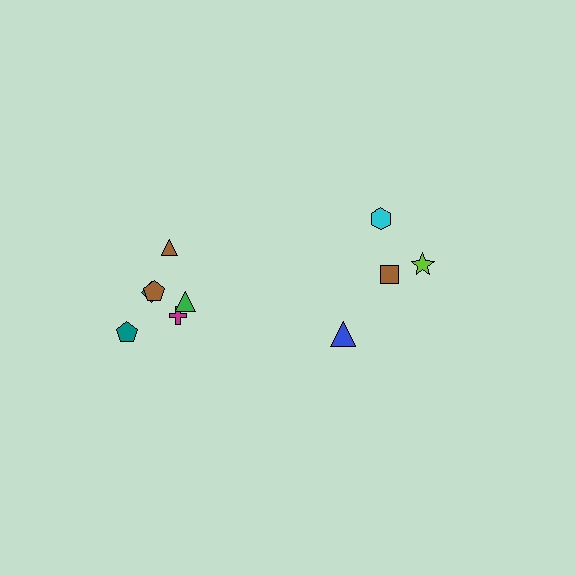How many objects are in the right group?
There are 4 objects.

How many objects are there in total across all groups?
There are 10 objects.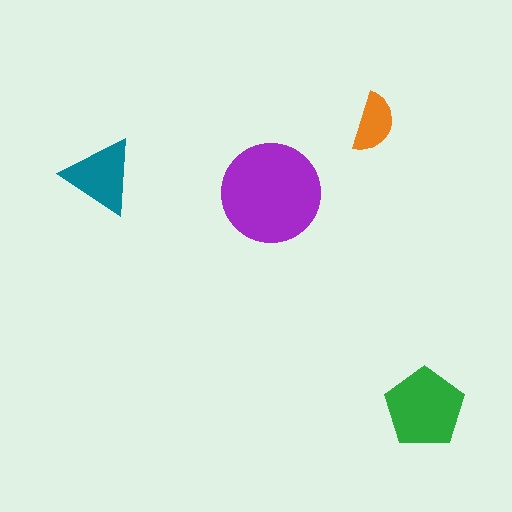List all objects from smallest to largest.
The orange semicircle, the teal triangle, the green pentagon, the purple circle.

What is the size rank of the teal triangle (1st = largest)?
3rd.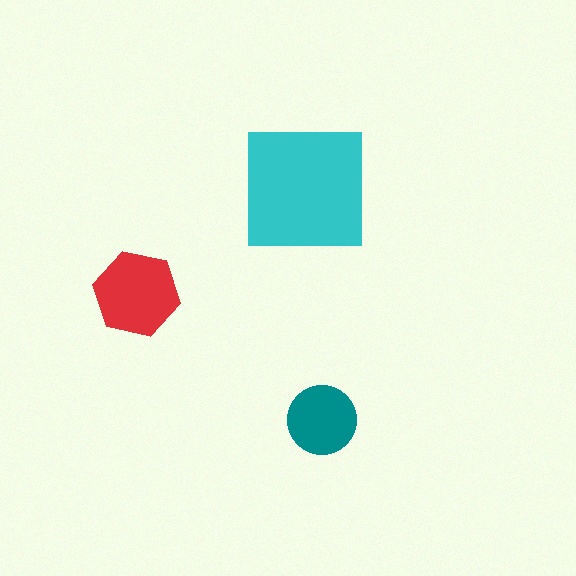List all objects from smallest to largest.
The teal circle, the red hexagon, the cyan square.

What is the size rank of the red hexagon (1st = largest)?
2nd.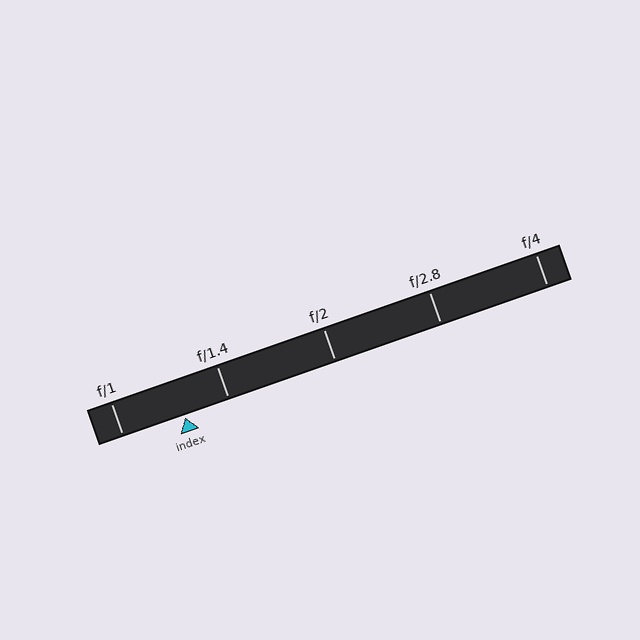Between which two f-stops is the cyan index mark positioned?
The index mark is between f/1 and f/1.4.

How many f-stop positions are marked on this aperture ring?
There are 5 f-stop positions marked.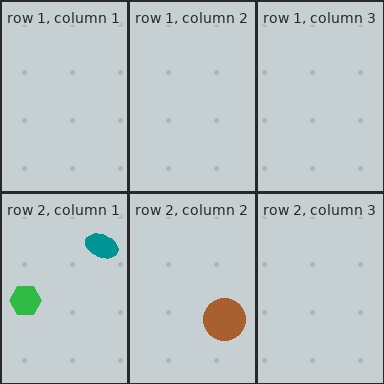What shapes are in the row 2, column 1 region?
The teal ellipse, the green hexagon.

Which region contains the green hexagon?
The row 2, column 1 region.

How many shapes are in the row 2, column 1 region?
2.